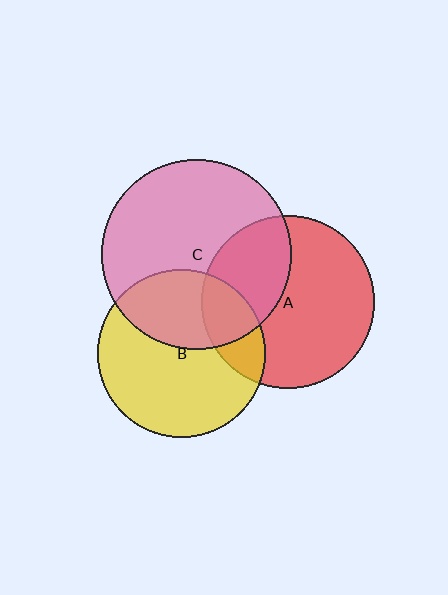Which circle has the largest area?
Circle C (pink).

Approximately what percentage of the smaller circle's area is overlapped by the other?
Approximately 35%.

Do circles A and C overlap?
Yes.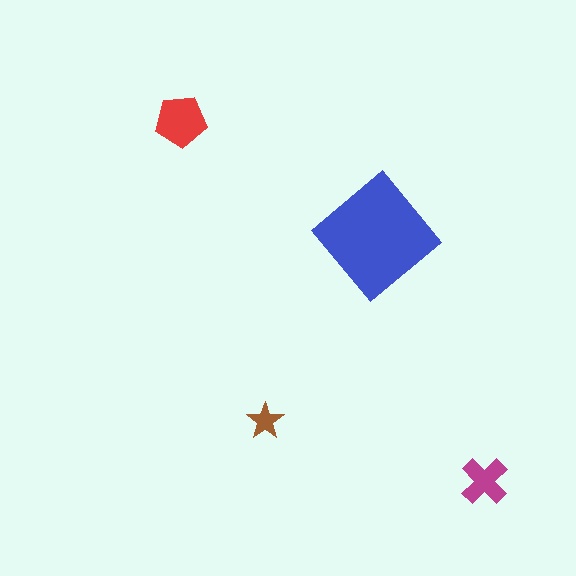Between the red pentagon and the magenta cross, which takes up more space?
The red pentagon.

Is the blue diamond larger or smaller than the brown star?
Larger.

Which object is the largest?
The blue diamond.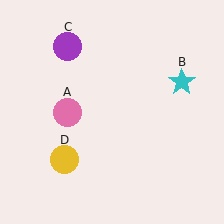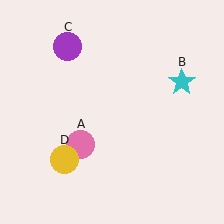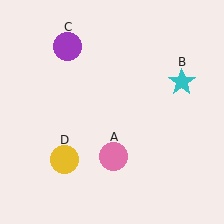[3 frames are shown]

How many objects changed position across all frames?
1 object changed position: pink circle (object A).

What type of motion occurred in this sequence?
The pink circle (object A) rotated counterclockwise around the center of the scene.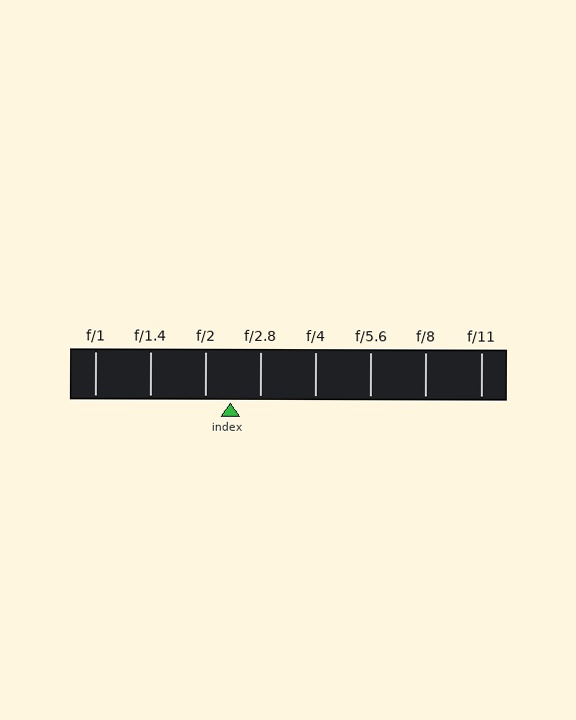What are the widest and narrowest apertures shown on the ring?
The widest aperture shown is f/1 and the narrowest is f/11.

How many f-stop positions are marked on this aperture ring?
There are 8 f-stop positions marked.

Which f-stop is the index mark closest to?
The index mark is closest to f/2.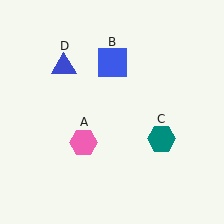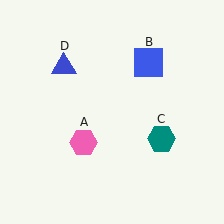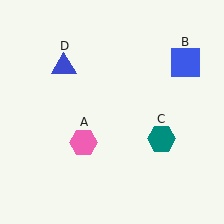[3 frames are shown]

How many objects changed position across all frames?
1 object changed position: blue square (object B).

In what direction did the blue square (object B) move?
The blue square (object B) moved right.